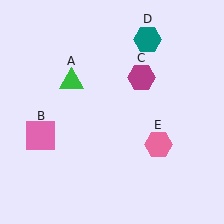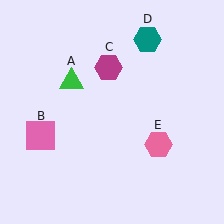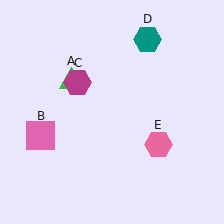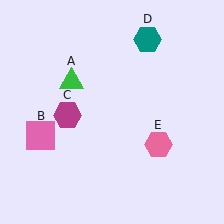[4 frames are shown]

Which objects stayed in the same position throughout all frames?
Green triangle (object A) and pink square (object B) and teal hexagon (object D) and pink hexagon (object E) remained stationary.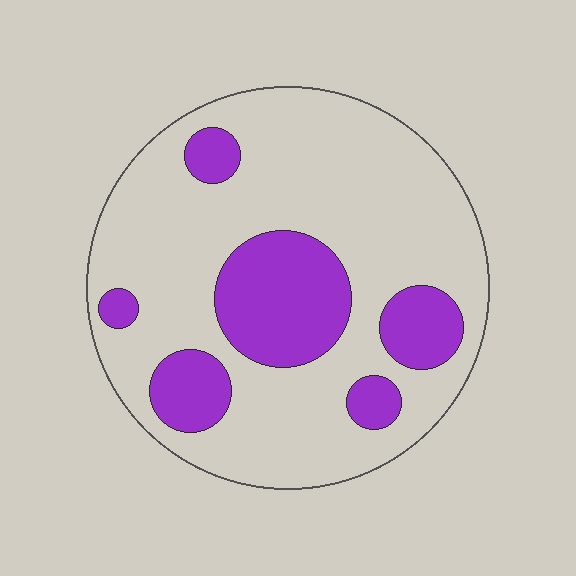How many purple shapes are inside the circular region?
6.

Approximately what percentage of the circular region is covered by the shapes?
Approximately 25%.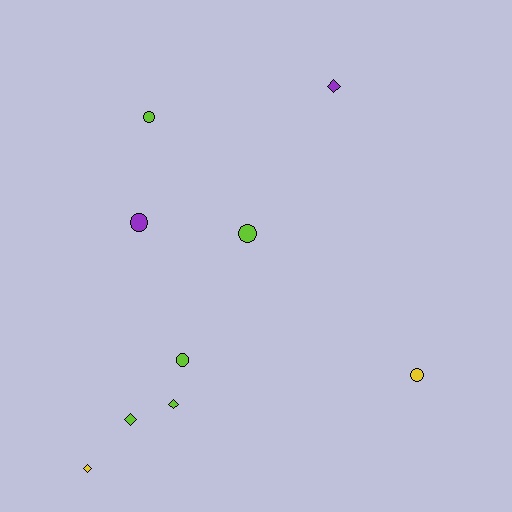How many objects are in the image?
There are 9 objects.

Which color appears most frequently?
Lime, with 5 objects.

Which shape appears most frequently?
Circle, with 5 objects.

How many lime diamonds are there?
There are 2 lime diamonds.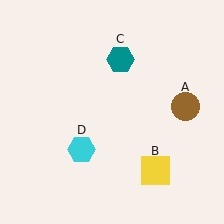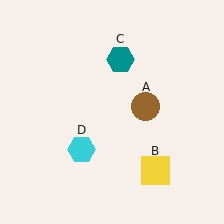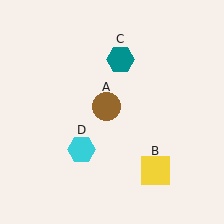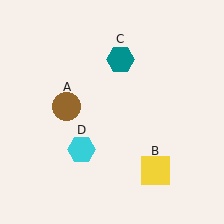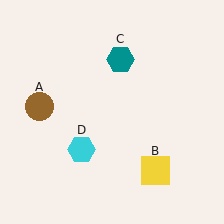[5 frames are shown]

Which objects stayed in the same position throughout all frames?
Yellow square (object B) and teal hexagon (object C) and cyan hexagon (object D) remained stationary.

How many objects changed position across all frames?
1 object changed position: brown circle (object A).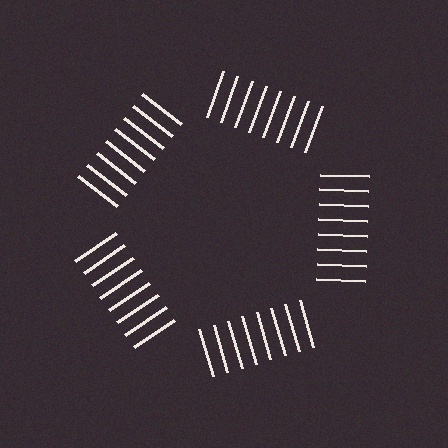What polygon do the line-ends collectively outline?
An illusory pentagon — the line segments terminate on its edges but no continuous stroke is drawn.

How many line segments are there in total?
40 — 8 along each of the 5 edges.